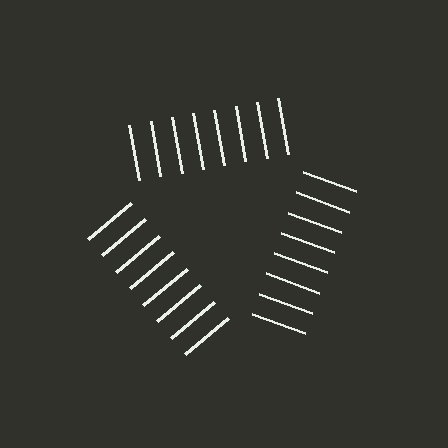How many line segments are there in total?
24 — 8 along each of the 3 edges.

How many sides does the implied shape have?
3 sides — the line-ends trace a triangle.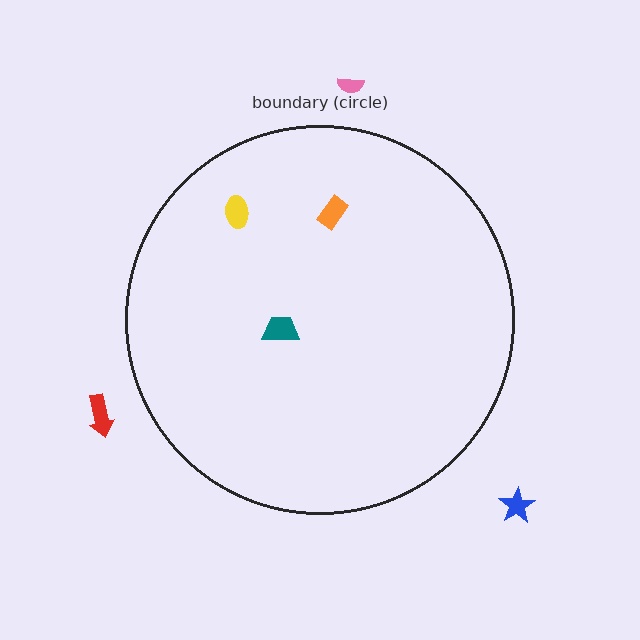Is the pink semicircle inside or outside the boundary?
Outside.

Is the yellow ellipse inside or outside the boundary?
Inside.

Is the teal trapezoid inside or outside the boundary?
Inside.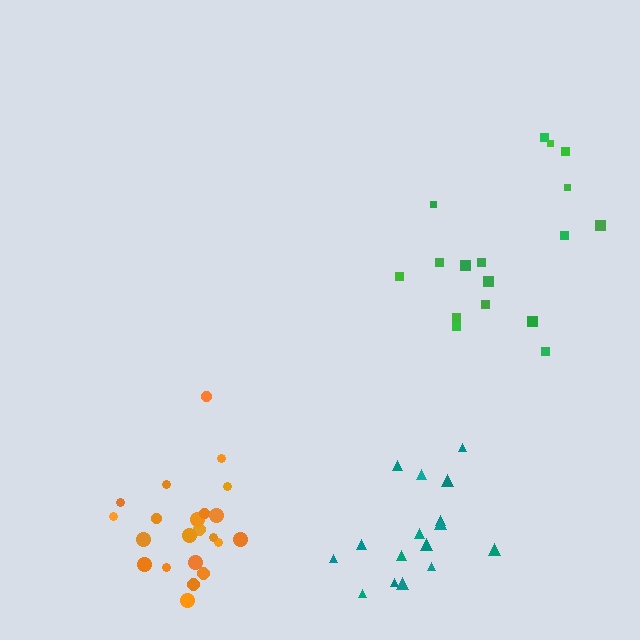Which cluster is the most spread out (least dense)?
Green.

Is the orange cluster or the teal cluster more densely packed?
Orange.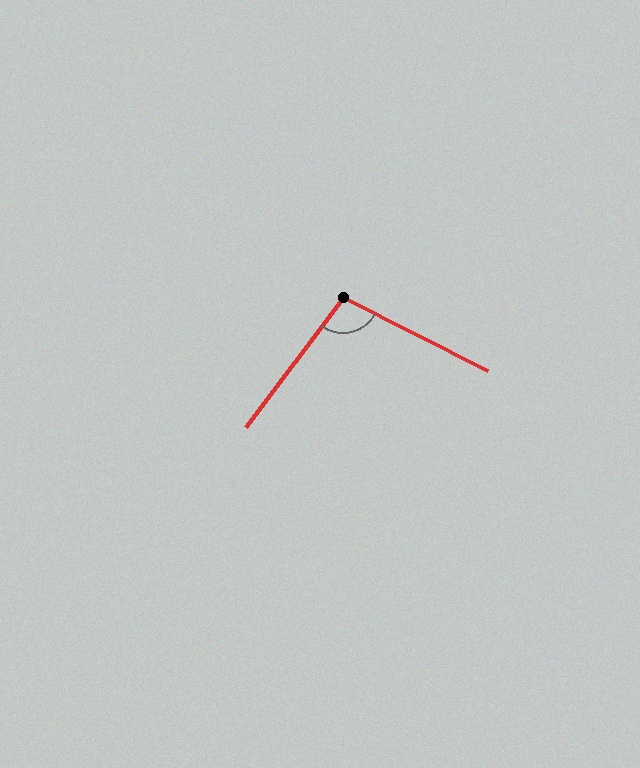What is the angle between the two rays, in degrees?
Approximately 100 degrees.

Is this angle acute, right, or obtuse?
It is obtuse.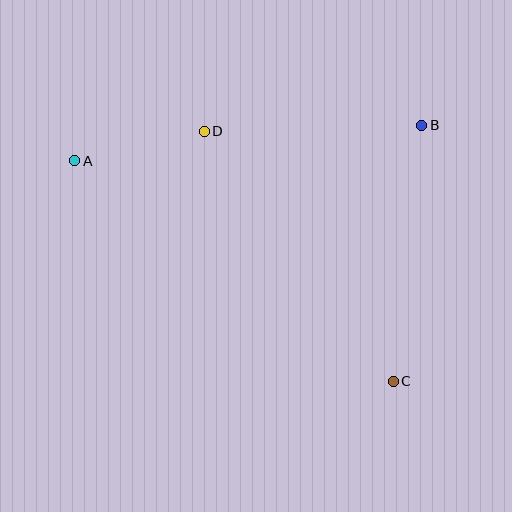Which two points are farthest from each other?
Points A and C are farthest from each other.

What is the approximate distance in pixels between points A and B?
The distance between A and B is approximately 349 pixels.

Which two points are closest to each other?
Points A and D are closest to each other.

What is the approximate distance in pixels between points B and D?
The distance between B and D is approximately 218 pixels.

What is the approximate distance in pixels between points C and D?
The distance between C and D is approximately 313 pixels.